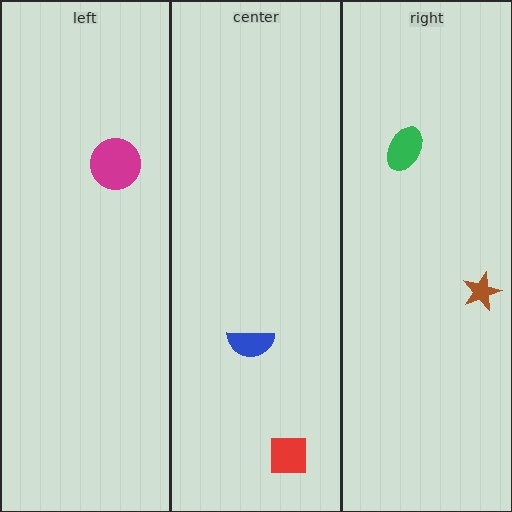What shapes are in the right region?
The green ellipse, the brown star.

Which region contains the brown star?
The right region.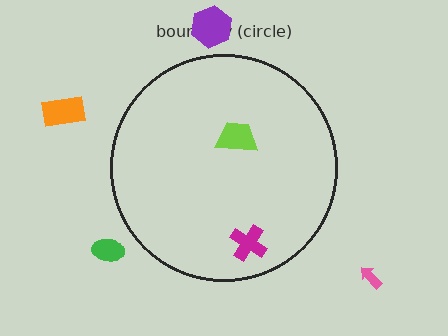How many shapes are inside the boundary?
2 inside, 4 outside.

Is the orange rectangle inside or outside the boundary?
Outside.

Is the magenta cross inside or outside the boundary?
Inside.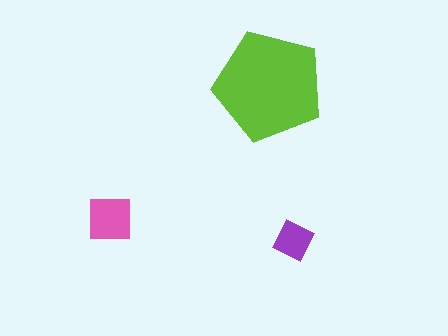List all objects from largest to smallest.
The lime pentagon, the pink square, the purple diamond.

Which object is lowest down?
The purple diamond is bottommost.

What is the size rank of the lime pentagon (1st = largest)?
1st.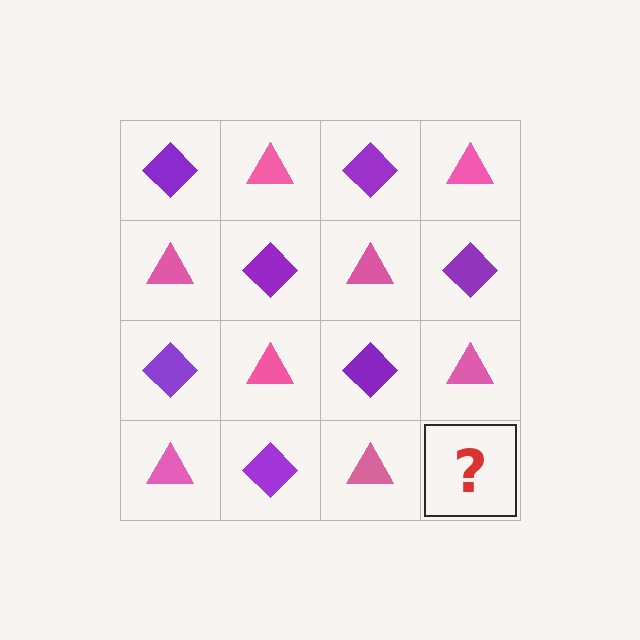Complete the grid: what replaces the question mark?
The question mark should be replaced with a purple diamond.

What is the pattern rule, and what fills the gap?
The rule is that it alternates purple diamond and pink triangle in a checkerboard pattern. The gap should be filled with a purple diamond.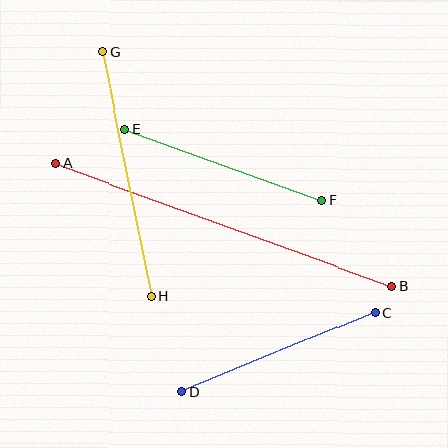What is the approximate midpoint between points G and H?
The midpoint is at approximately (127, 174) pixels.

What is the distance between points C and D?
The distance is approximately 209 pixels.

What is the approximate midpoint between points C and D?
The midpoint is at approximately (278, 352) pixels.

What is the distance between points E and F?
The distance is approximately 209 pixels.